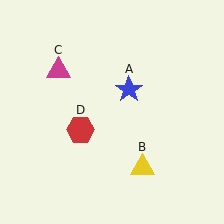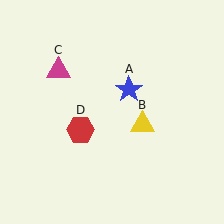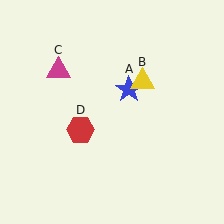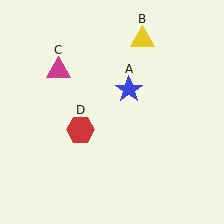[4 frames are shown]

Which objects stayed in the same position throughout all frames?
Blue star (object A) and magenta triangle (object C) and red hexagon (object D) remained stationary.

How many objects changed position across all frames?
1 object changed position: yellow triangle (object B).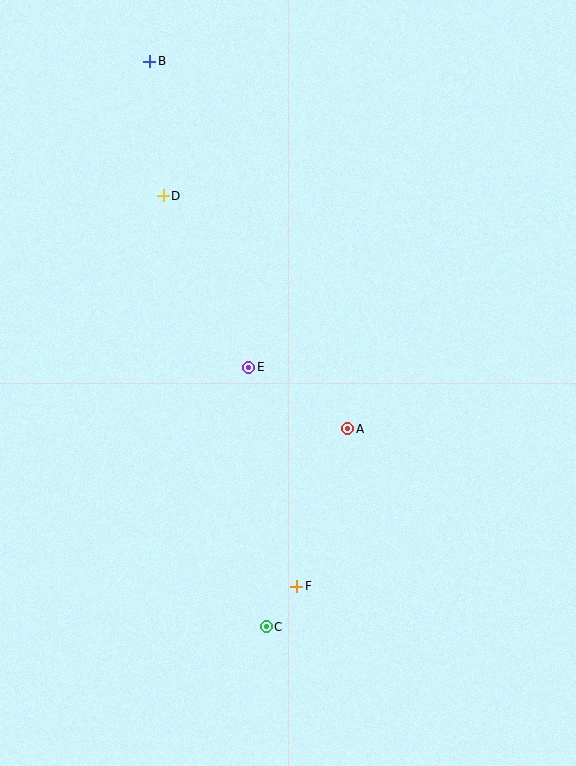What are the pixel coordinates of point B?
Point B is at (150, 61).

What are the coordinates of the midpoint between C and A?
The midpoint between C and A is at (307, 528).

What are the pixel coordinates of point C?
Point C is at (266, 627).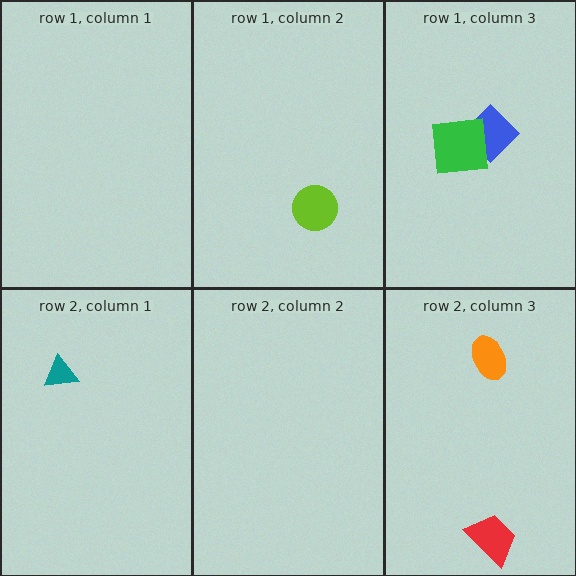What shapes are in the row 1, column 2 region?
The lime circle.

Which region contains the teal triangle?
The row 2, column 1 region.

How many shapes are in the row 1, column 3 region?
2.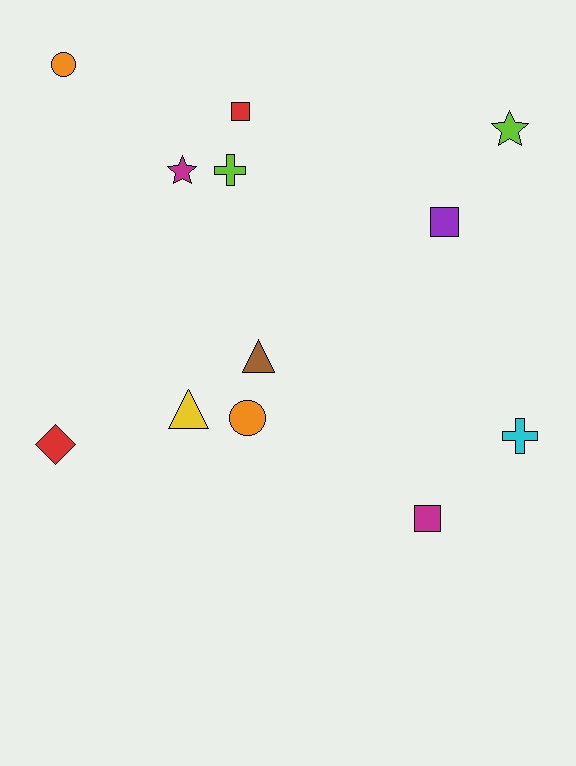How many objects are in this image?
There are 12 objects.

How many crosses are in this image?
There are 2 crosses.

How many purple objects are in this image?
There is 1 purple object.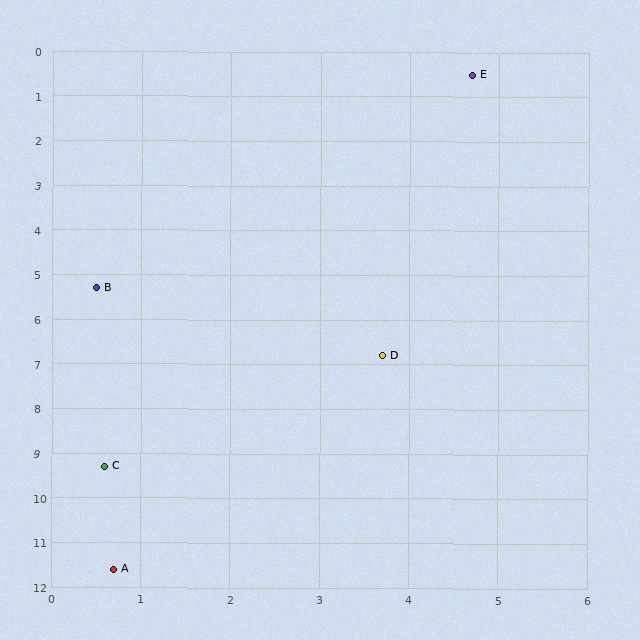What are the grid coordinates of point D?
Point D is at approximately (3.7, 6.8).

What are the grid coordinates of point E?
Point E is at approximately (4.7, 0.5).